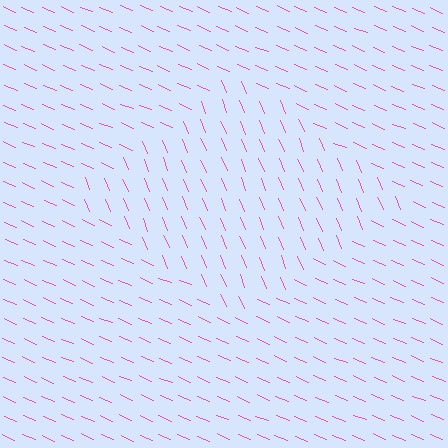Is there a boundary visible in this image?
Yes, there is a texture boundary formed by a change in line orientation.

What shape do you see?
I see a diamond.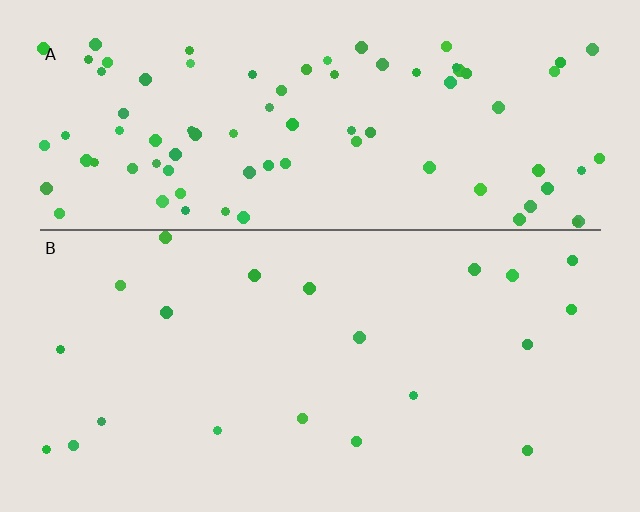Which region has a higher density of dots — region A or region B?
A (the top).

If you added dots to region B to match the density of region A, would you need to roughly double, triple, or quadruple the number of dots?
Approximately quadruple.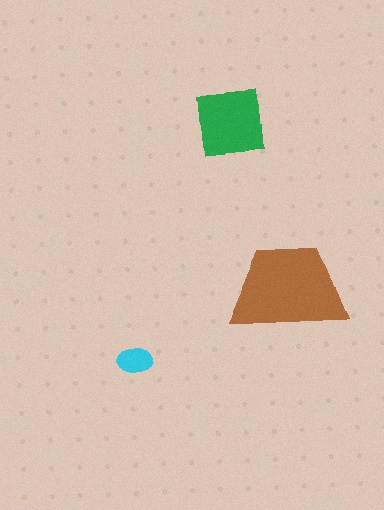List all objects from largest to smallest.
The brown trapezoid, the green square, the cyan ellipse.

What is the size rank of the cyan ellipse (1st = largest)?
3rd.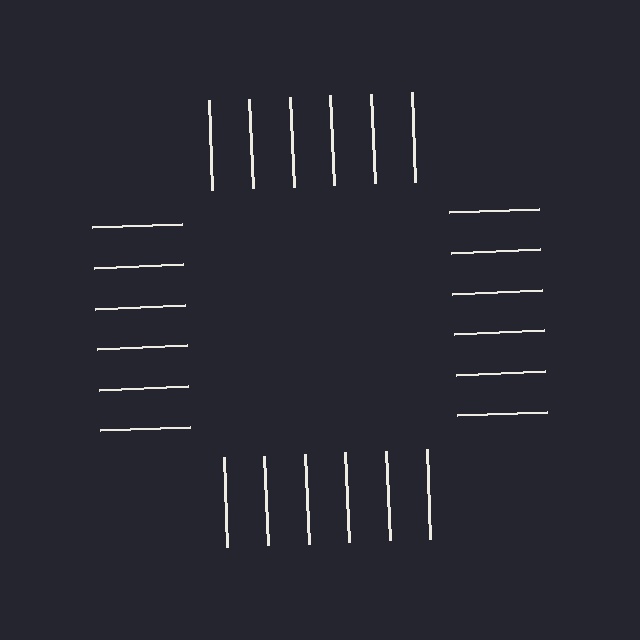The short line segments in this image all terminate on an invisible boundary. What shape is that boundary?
An illusory square — the line segments terminate on its edges but no continuous stroke is drawn.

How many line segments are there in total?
24 — 6 along each of the 4 edges.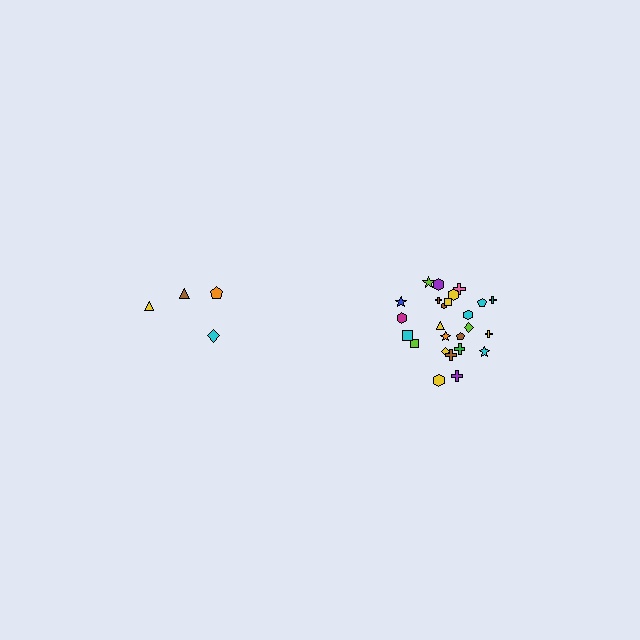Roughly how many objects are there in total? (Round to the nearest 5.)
Roughly 30 objects in total.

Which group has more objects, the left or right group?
The right group.